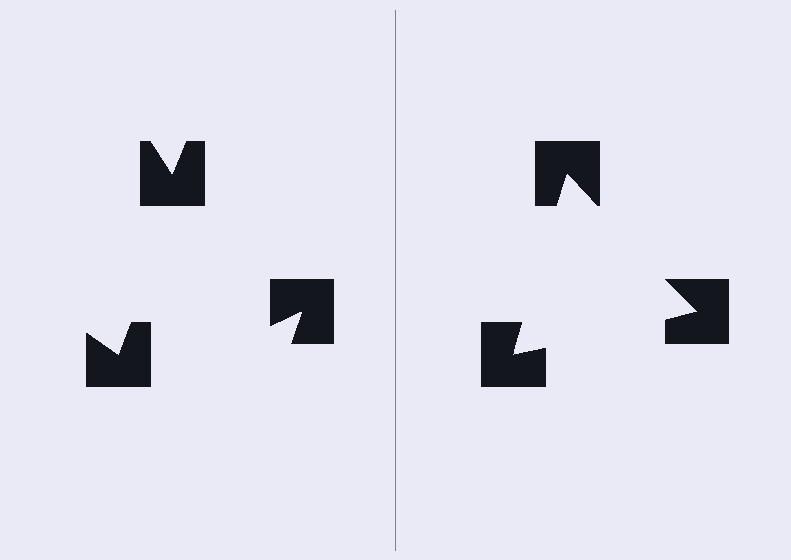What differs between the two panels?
The notched squares are positioned identically on both sides; only the wedge orientations differ. On the right they align to a triangle; on the left they are misaligned.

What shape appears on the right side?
An illusory triangle.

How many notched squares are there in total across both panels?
6 — 3 on each side.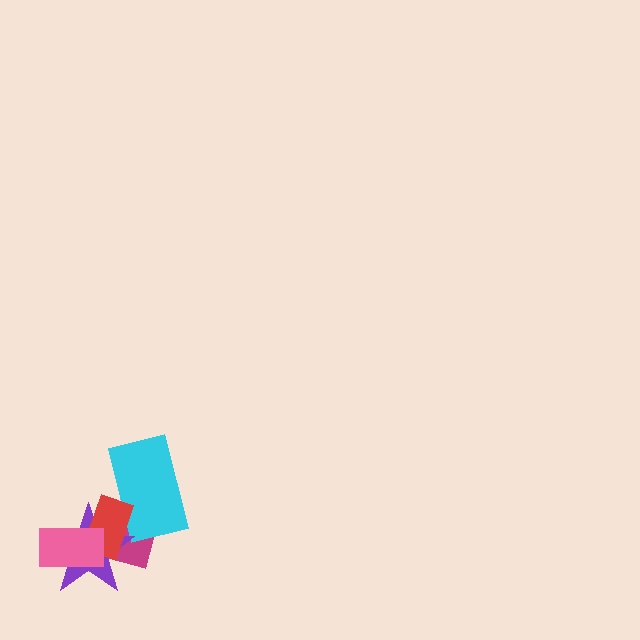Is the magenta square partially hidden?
Yes, it is partially covered by another shape.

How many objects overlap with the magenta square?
3 objects overlap with the magenta square.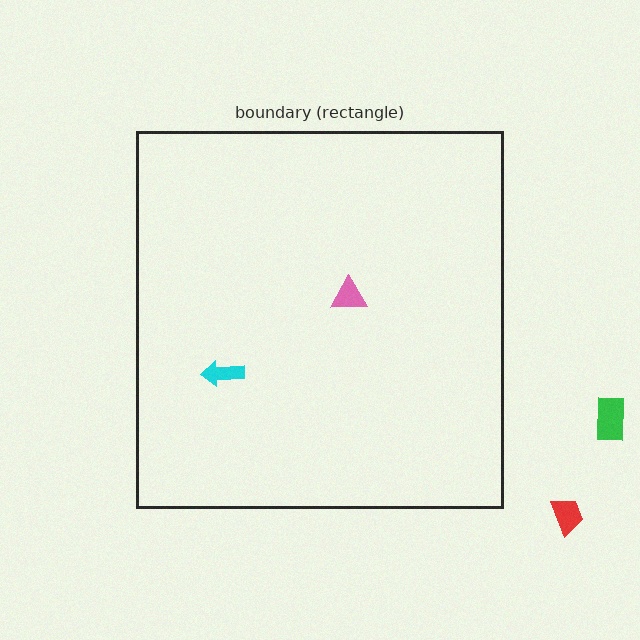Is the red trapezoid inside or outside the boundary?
Outside.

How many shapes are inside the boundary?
2 inside, 2 outside.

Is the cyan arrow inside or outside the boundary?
Inside.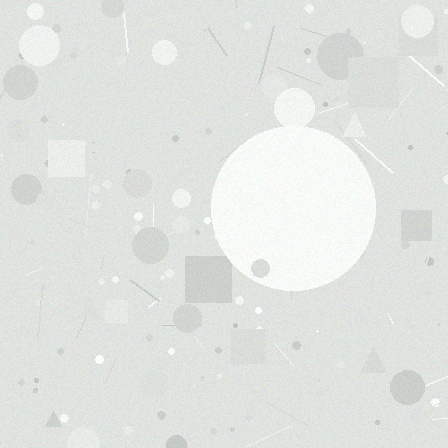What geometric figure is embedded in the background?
A circle is embedded in the background.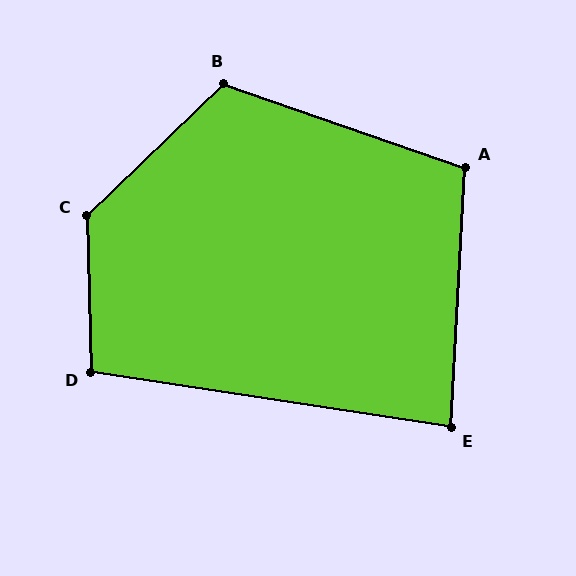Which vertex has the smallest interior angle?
E, at approximately 85 degrees.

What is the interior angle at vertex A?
Approximately 106 degrees (obtuse).